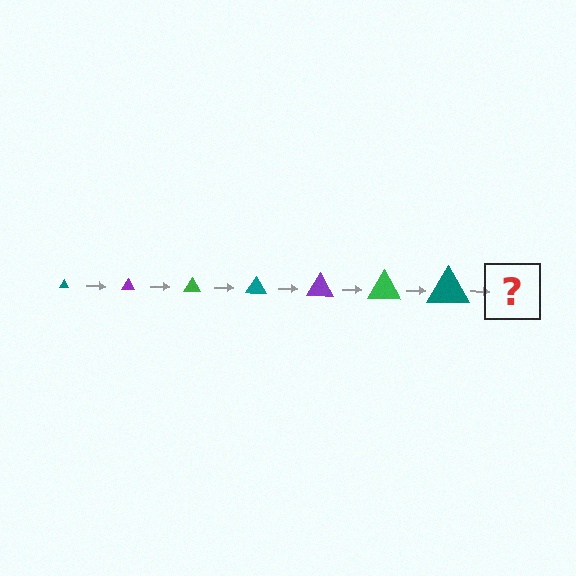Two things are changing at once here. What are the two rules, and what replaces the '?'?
The two rules are that the triangle grows larger each step and the color cycles through teal, purple, and green. The '?' should be a purple triangle, larger than the previous one.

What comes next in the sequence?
The next element should be a purple triangle, larger than the previous one.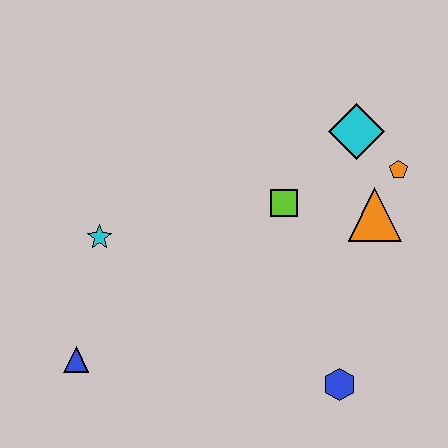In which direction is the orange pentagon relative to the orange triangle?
The orange pentagon is above the orange triangle.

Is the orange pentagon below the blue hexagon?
No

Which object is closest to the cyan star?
The blue triangle is closest to the cyan star.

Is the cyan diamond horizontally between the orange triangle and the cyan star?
Yes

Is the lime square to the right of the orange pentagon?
No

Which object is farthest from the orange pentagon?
The blue triangle is farthest from the orange pentagon.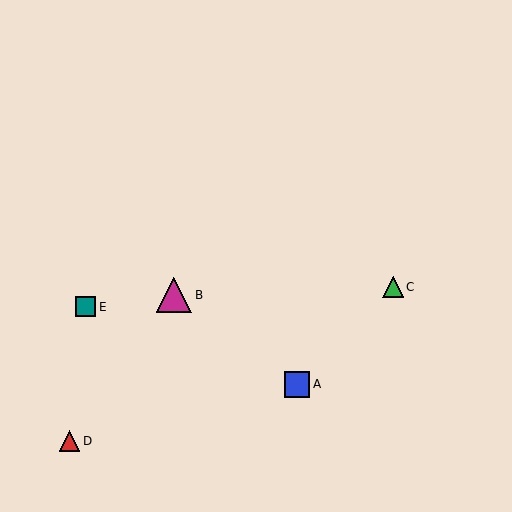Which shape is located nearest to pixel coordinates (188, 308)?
The magenta triangle (labeled B) at (174, 295) is nearest to that location.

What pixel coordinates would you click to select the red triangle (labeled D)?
Click at (70, 441) to select the red triangle D.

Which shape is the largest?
The magenta triangle (labeled B) is the largest.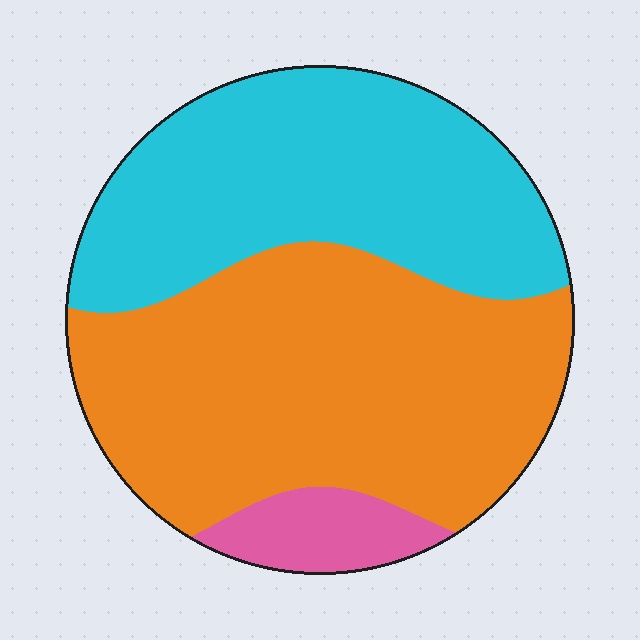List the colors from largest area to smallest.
From largest to smallest: orange, cyan, pink.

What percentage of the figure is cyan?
Cyan takes up between a third and a half of the figure.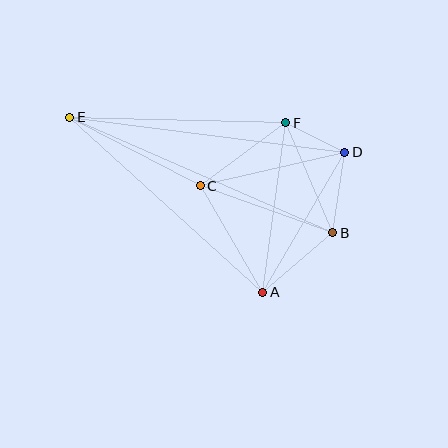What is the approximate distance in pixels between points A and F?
The distance between A and F is approximately 171 pixels.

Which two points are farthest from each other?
Points B and E are farthest from each other.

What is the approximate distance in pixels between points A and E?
The distance between A and E is approximately 261 pixels.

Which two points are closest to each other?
Points D and F are closest to each other.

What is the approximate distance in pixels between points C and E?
The distance between C and E is approximately 148 pixels.